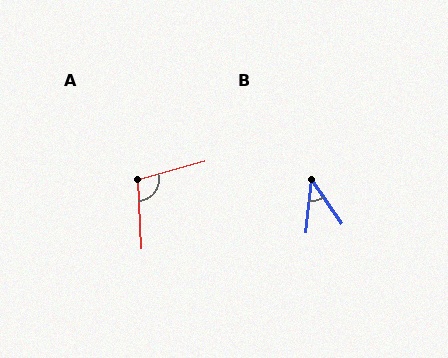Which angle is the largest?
A, at approximately 103 degrees.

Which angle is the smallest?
B, at approximately 40 degrees.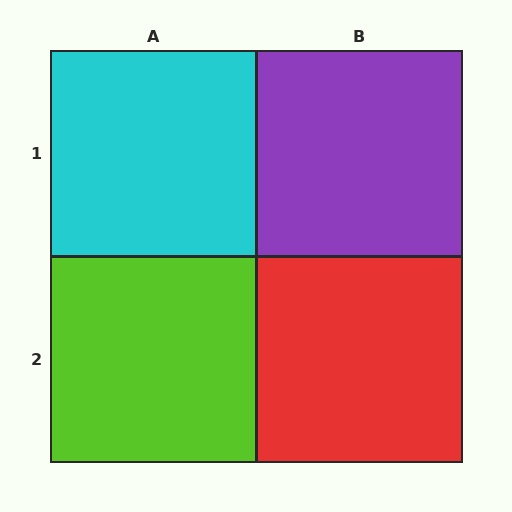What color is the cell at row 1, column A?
Cyan.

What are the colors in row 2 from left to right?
Lime, red.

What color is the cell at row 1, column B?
Purple.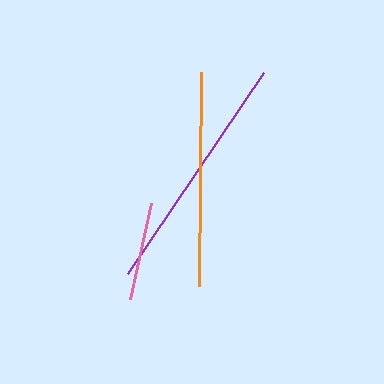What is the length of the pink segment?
The pink segment is approximately 98 pixels long.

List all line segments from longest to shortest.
From longest to shortest: purple, orange, pink.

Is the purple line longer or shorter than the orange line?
The purple line is longer than the orange line.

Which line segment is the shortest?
The pink line is the shortest at approximately 98 pixels.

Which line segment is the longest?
The purple line is the longest at approximately 243 pixels.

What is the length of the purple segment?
The purple segment is approximately 243 pixels long.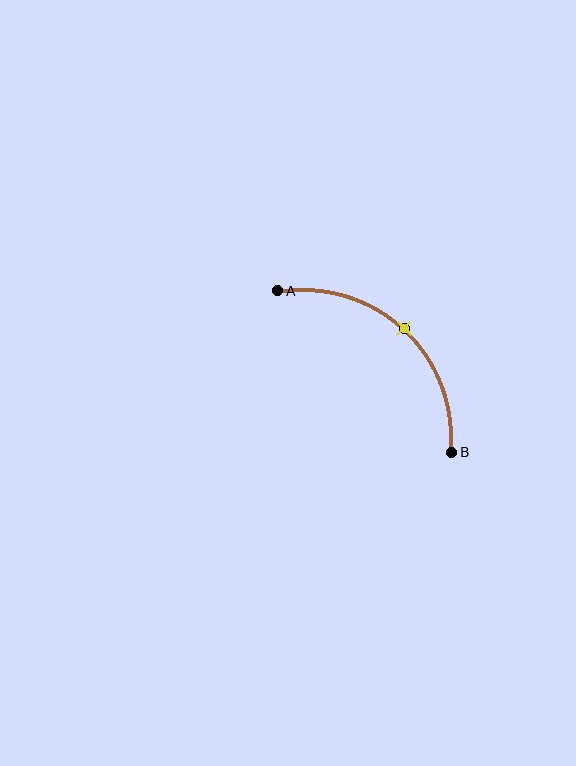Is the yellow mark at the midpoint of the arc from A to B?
Yes. The yellow mark lies on the arc at equal arc-length from both A and B — it is the arc midpoint.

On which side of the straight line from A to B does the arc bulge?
The arc bulges above and to the right of the straight line connecting A and B.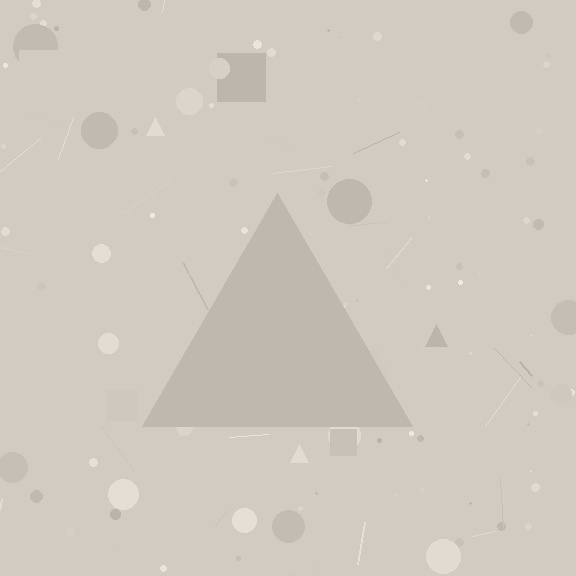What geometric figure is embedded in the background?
A triangle is embedded in the background.